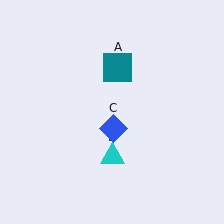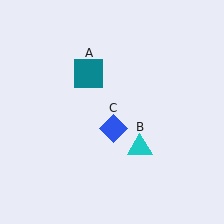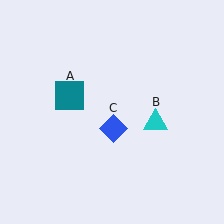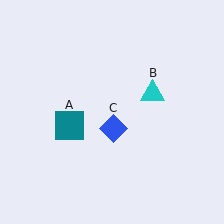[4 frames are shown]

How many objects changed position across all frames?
2 objects changed position: teal square (object A), cyan triangle (object B).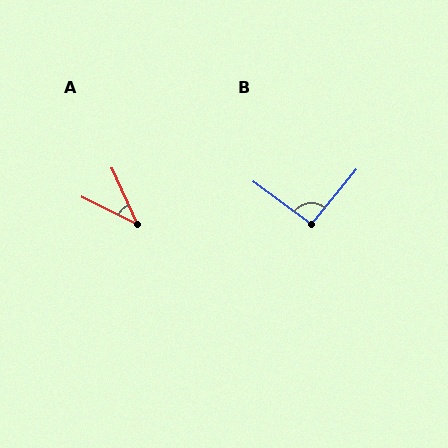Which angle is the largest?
B, at approximately 93 degrees.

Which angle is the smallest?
A, at approximately 40 degrees.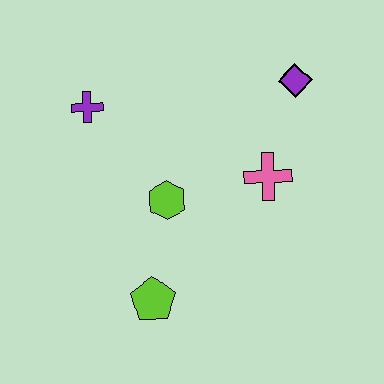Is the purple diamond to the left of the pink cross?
No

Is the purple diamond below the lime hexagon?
No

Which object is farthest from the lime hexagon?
The purple diamond is farthest from the lime hexagon.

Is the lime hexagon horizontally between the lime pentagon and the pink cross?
Yes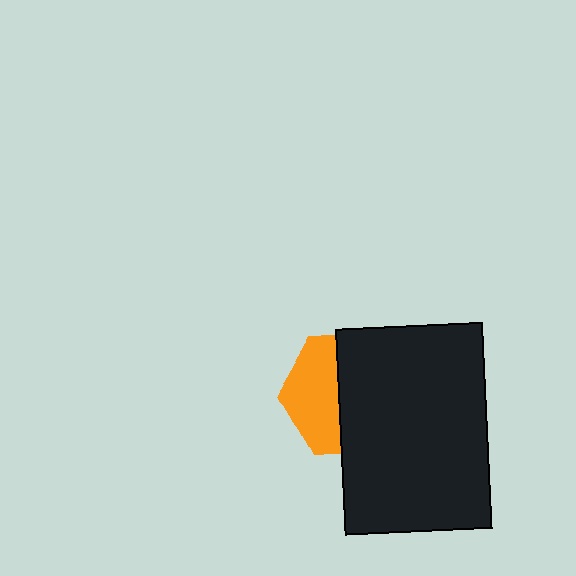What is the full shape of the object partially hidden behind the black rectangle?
The partially hidden object is an orange hexagon.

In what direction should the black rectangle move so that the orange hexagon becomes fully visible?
The black rectangle should move right. That is the shortest direction to clear the overlap and leave the orange hexagon fully visible.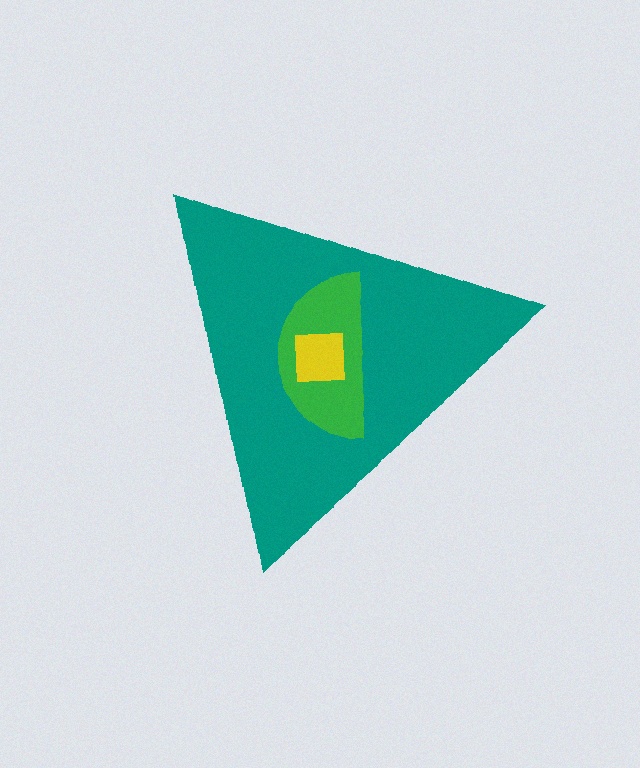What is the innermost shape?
The yellow square.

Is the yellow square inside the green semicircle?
Yes.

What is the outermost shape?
The teal triangle.